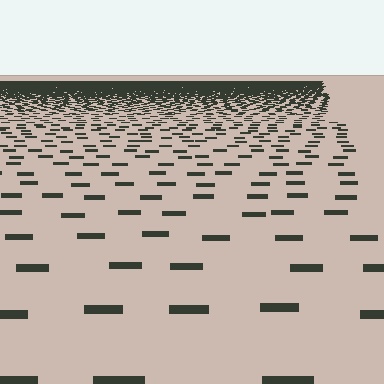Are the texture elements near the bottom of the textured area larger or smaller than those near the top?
Larger. Near the bottom, elements are closer to the viewer and appear at a bigger on-screen size.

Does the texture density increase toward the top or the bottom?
Density increases toward the top.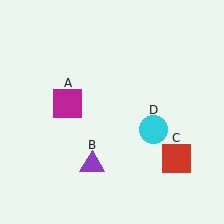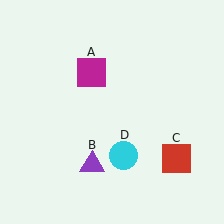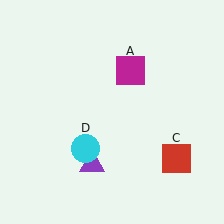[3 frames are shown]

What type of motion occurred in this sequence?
The magenta square (object A), cyan circle (object D) rotated clockwise around the center of the scene.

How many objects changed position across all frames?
2 objects changed position: magenta square (object A), cyan circle (object D).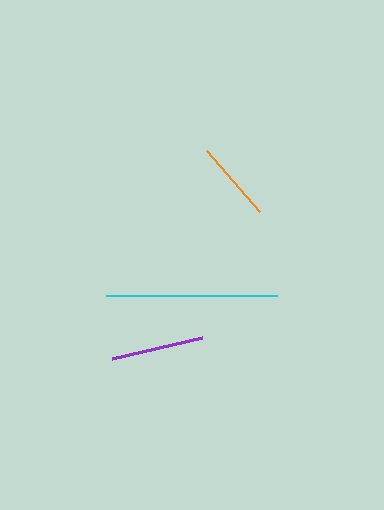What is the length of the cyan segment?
The cyan segment is approximately 170 pixels long.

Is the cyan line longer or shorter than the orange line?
The cyan line is longer than the orange line.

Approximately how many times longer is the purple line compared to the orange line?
The purple line is approximately 1.1 times the length of the orange line.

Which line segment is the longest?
The cyan line is the longest at approximately 170 pixels.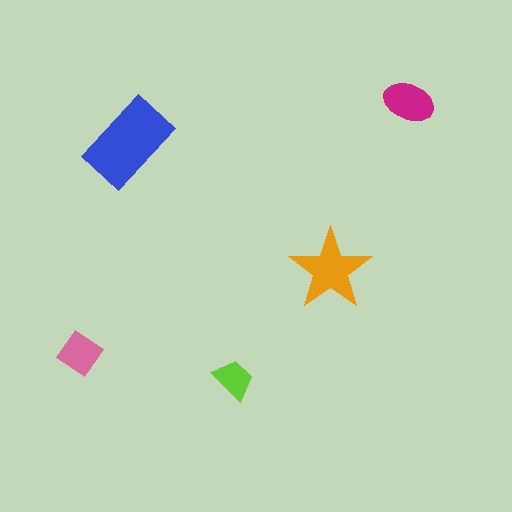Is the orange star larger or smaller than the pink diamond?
Larger.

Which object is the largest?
The blue rectangle.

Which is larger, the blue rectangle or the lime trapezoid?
The blue rectangle.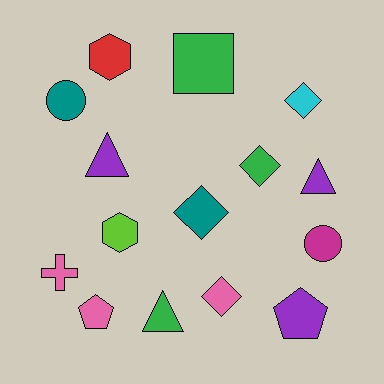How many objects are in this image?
There are 15 objects.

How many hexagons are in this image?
There are 2 hexagons.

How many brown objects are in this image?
There are no brown objects.